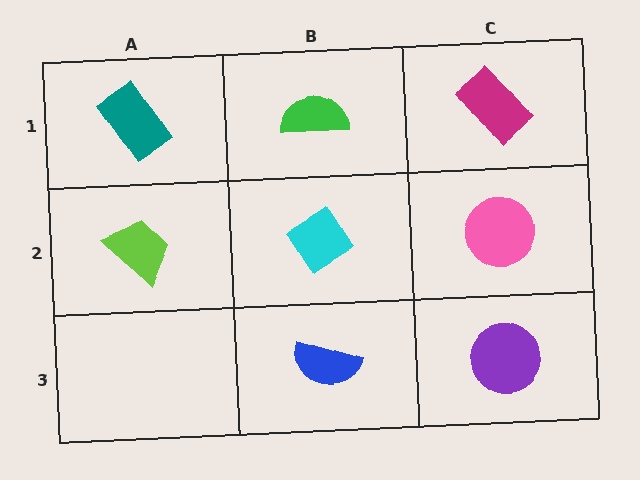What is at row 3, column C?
A purple circle.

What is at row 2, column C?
A pink circle.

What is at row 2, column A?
A lime trapezoid.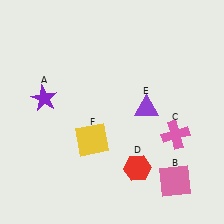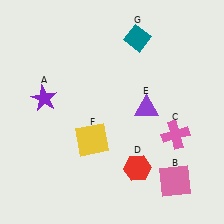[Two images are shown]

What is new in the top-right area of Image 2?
A teal diamond (G) was added in the top-right area of Image 2.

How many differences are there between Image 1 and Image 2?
There is 1 difference between the two images.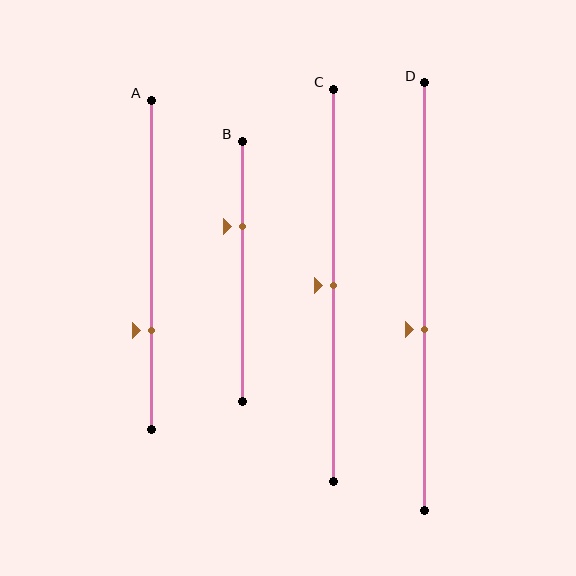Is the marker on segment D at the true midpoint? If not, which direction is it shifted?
No, the marker on segment D is shifted downward by about 8% of the segment length.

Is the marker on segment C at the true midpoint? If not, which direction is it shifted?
Yes, the marker on segment C is at the true midpoint.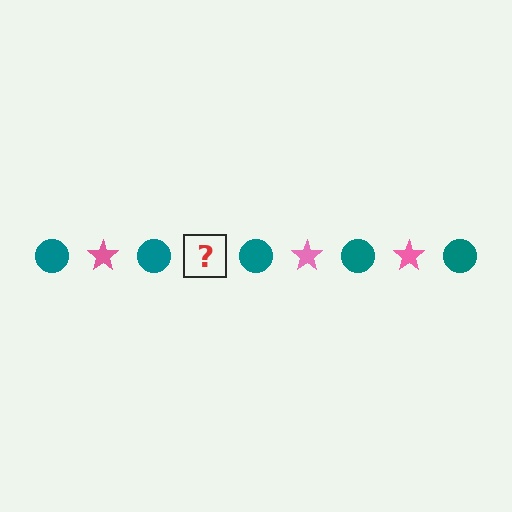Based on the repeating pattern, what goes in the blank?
The blank should be a pink star.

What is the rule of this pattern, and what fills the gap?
The rule is that the pattern alternates between teal circle and pink star. The gap should be filled with a pink star.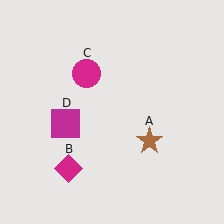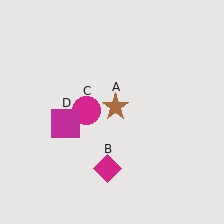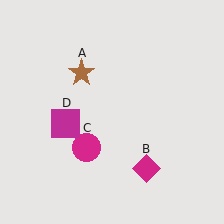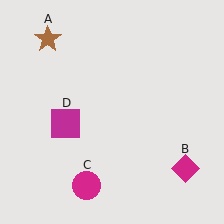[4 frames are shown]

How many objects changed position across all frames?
3 objects changed position: brown star (object A), magenta diamond (object B), magenta circle (object C).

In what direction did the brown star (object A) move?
The brown star (object A) moved up and to the left.